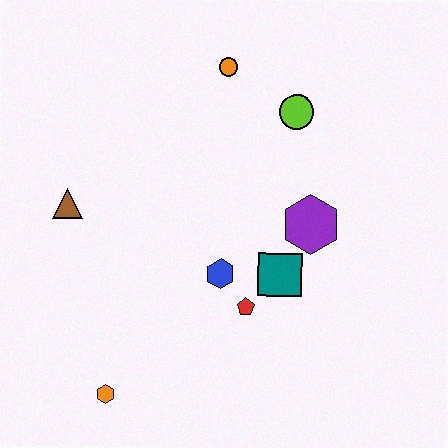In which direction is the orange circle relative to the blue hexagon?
The orange circle is above the blue hexagon.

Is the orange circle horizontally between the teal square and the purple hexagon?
No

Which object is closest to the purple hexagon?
The teal square is closest to the purple hexagon.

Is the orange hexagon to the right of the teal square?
No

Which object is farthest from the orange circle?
The orange hexagon is farthest from the orange circle.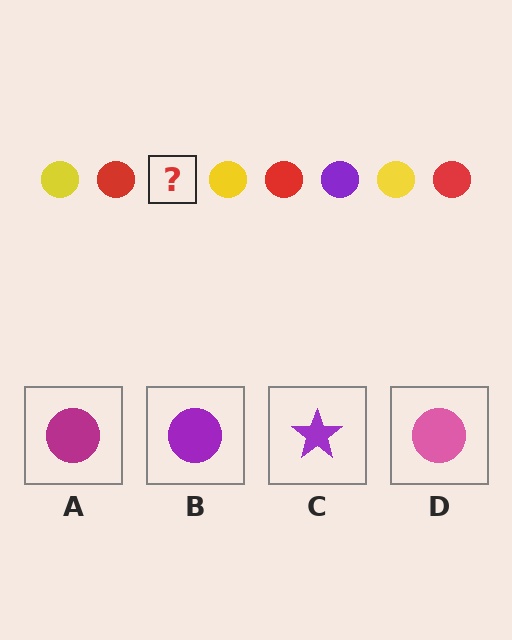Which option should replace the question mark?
Option B.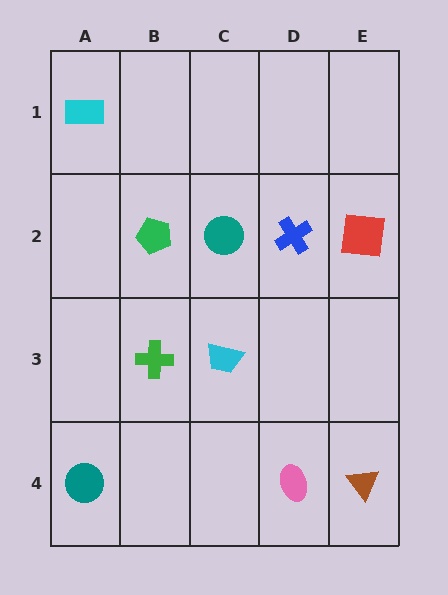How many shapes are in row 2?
4 shapes.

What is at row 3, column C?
A cyan trapezoid.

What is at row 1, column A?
A cyan rectangle.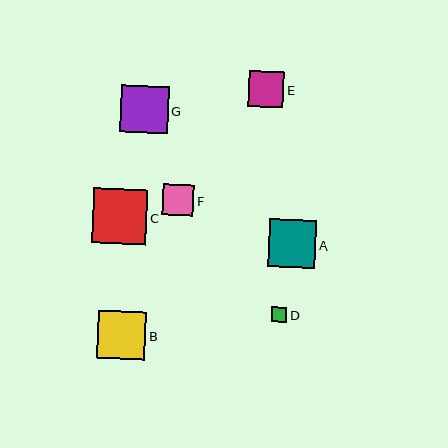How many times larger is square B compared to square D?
Square B is approximately 3.1 times the size of square D.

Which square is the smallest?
Square D is the smallest with a size of approximately 15 pixels.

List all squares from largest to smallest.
From largest to smallest: C, B, G, A, E, F, D.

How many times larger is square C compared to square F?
Square C is approximately 1.8 times the size of square F.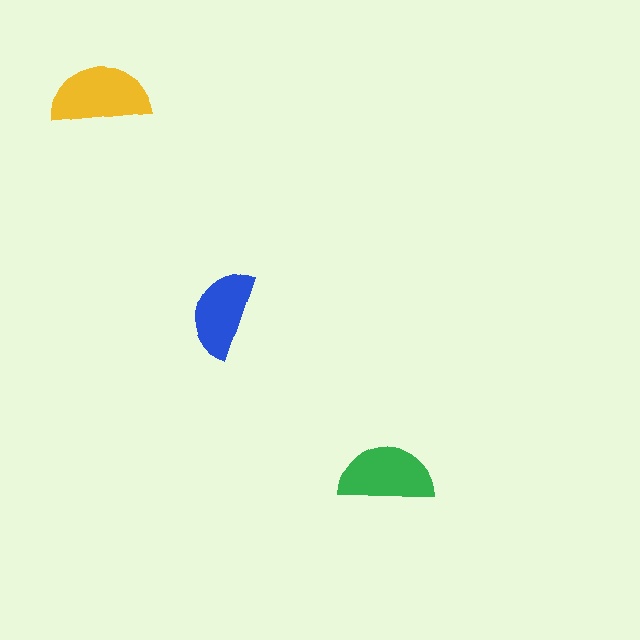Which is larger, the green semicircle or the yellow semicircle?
The yellow one.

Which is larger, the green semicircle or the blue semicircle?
The green one.